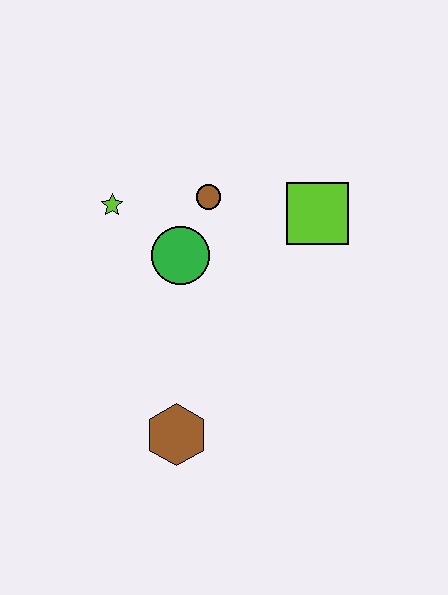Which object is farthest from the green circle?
The brown hexagon is farthest from the green circle.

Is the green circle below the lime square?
Yes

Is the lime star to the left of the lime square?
Yes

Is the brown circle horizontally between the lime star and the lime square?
Yes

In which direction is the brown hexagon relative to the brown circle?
The brown hexagon is below the brown circle.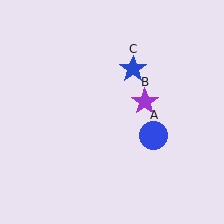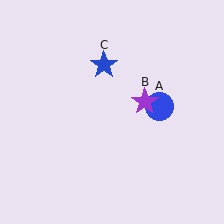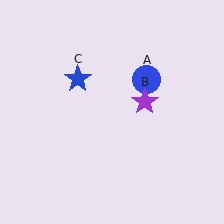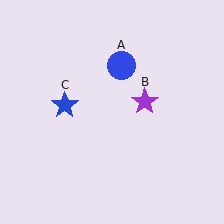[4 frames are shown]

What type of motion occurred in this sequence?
The blue circle (object A), blue star (object C) rotated counterclockwise around the center of the scene.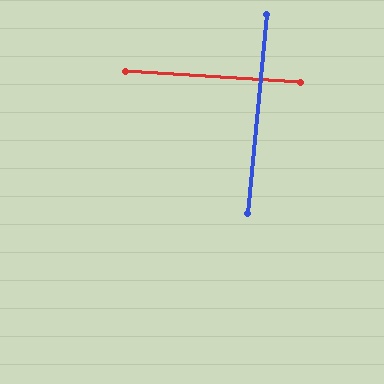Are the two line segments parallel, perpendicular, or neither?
Perpendicular — they meet at approximately 88°.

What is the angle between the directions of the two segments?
Approximately 88 degrees.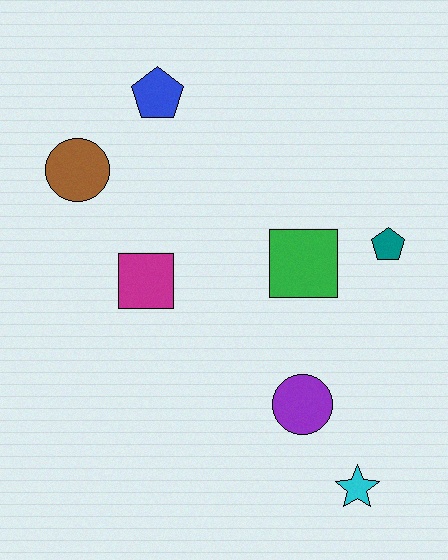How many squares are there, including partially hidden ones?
There are 2 squares.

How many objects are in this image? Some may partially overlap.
There are 7 objects.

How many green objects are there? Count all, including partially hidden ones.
There is 1 green object.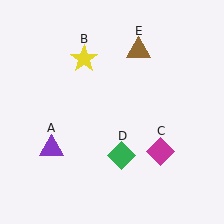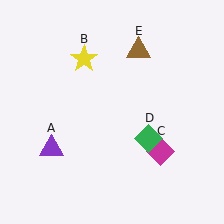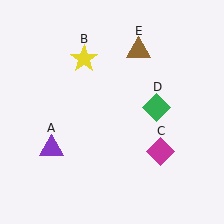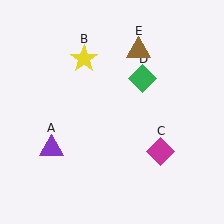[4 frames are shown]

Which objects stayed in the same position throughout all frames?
Purple triangle (object A) and yellow star (object B) and magenta diamond (object C) and brown triangle (object E) remained stationary.